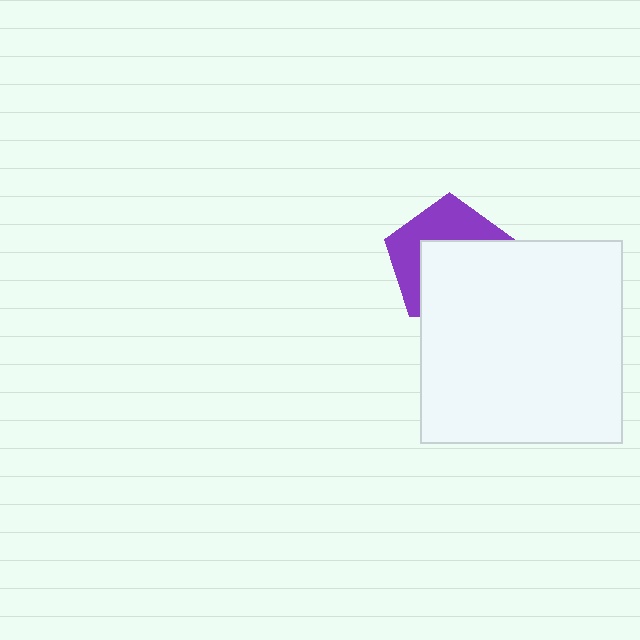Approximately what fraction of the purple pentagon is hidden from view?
Roughly 57% of the purple pentagon is hidden behind the white rectangle.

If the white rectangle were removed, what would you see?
You would see the complete purple pentagon.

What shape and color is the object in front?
The object in front is a white rectangle.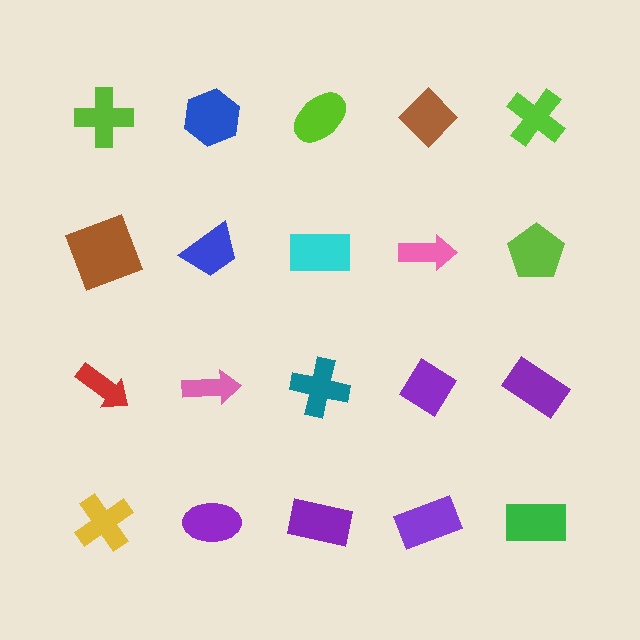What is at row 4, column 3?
A purple rectangle.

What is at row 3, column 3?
A teal cross.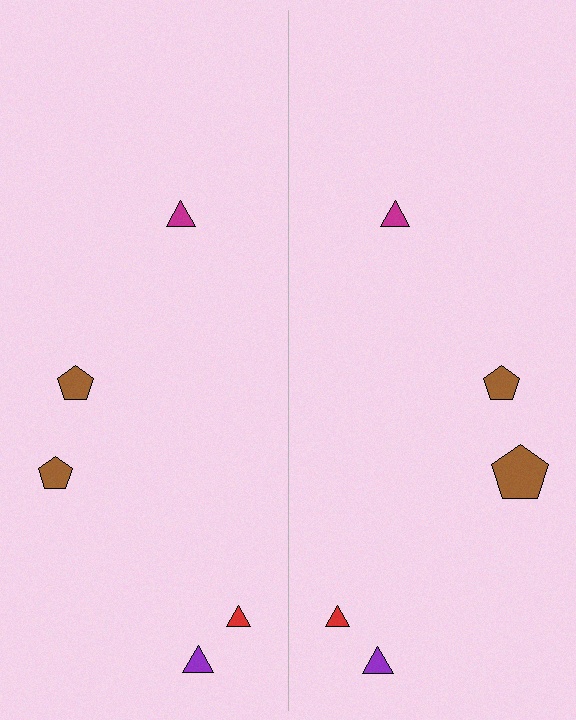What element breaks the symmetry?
The brown pentagon on the right side has a different size than its mirror counterpart.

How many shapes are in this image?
There are 10 shapes in this image.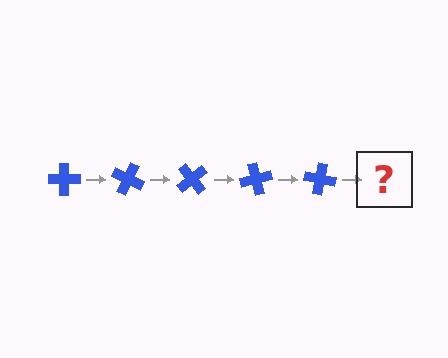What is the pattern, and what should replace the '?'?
The pattern is that the cross rotates 25 degrees each step. The '?' should be a blue cross rotated 125 degrees.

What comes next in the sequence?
The next element should be a blue cross rotated 125 degrees.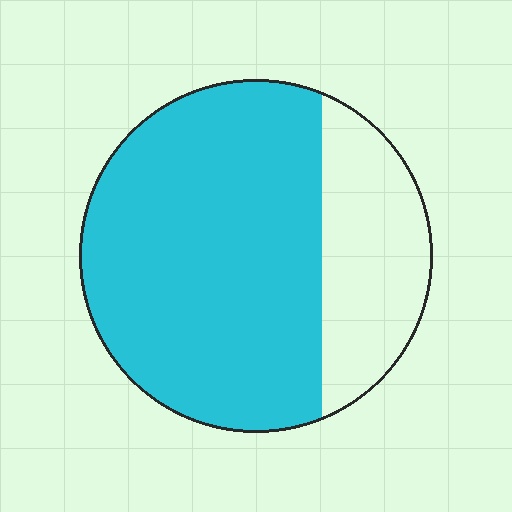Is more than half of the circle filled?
Yes.